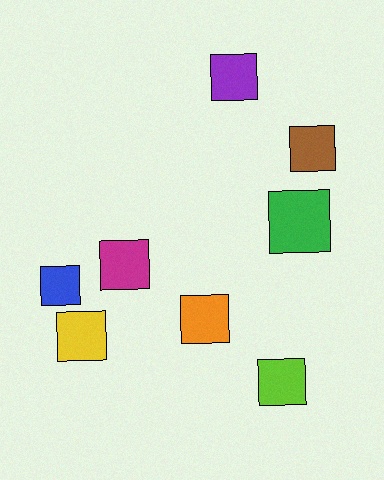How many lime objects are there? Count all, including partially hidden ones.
There is 1 lime object.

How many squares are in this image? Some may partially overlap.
There are 8 squares.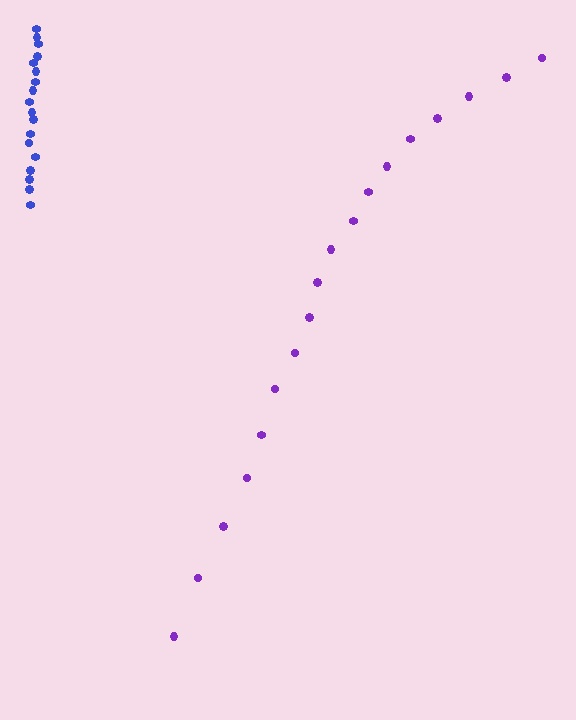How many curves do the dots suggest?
There are 2 distinct paths.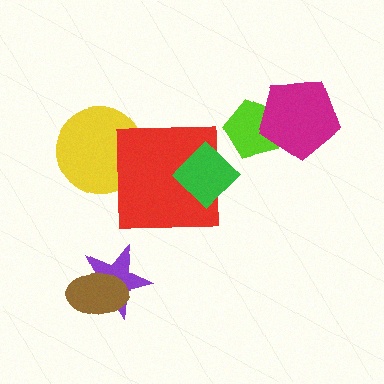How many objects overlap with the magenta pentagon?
1 object overlaps with the magenta pentagon.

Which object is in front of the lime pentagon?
The magenta pentagon is in front of the lime pentagon.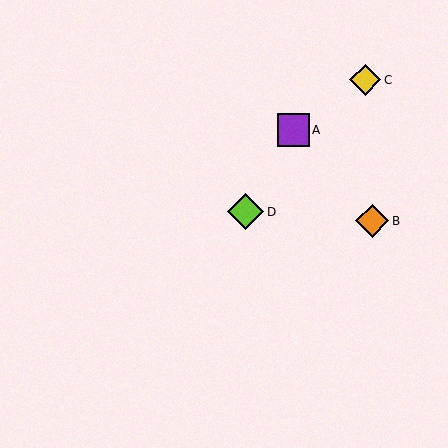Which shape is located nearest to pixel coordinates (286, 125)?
The purple square (labeled A) at (293, 130) is nearest to that location.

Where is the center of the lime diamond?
The center of the lime diamond is at (245, 212).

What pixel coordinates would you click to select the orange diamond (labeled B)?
Click at (372, 221) to select the orange diamond B.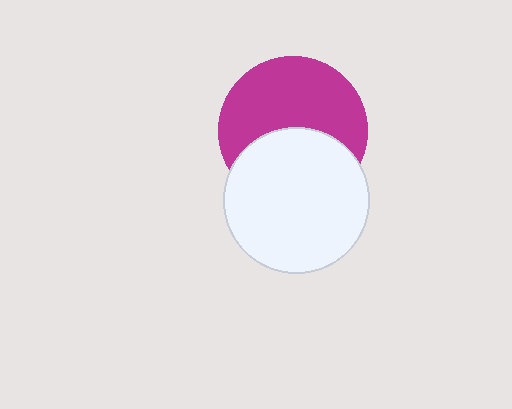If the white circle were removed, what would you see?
You would see the complete magenta circle.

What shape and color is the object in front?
The object in front is a white circle.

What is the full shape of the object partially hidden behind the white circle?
The partially hidden object is a magenta circle.